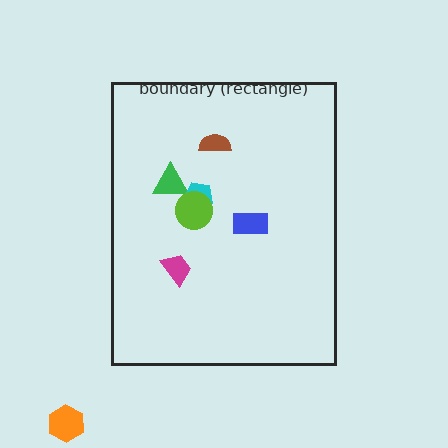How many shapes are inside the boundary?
6 inside, 1 outside.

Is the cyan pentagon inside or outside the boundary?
Inside.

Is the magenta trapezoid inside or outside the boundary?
Inside.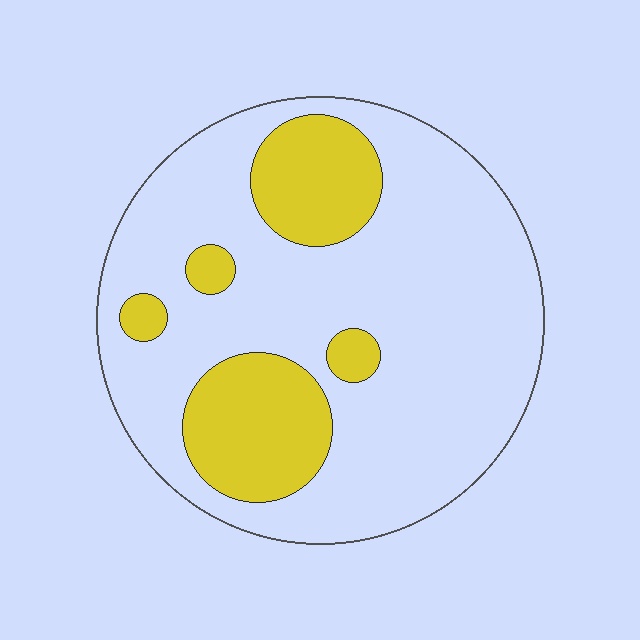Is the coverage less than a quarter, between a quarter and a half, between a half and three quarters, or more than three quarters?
Less than a quarter.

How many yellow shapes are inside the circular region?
5.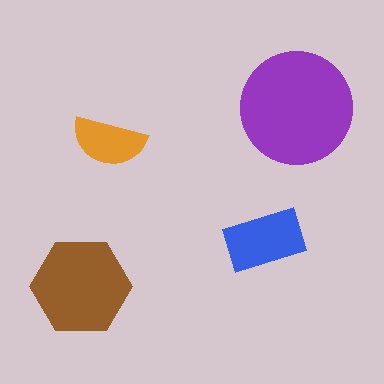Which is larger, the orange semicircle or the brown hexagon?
The brown hexagon.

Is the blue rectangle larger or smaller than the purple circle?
Smaller.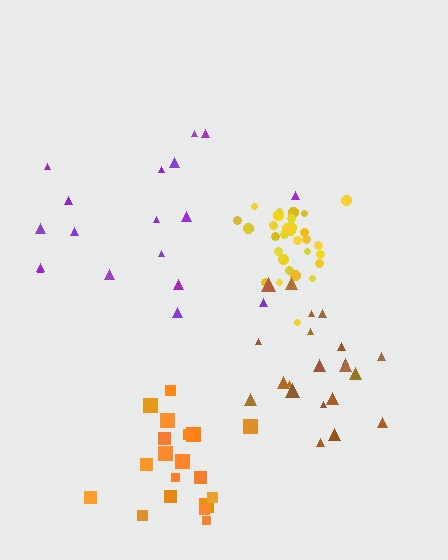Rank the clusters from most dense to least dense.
yellow, orange, brown, purple.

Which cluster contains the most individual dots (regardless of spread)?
Yellow (31).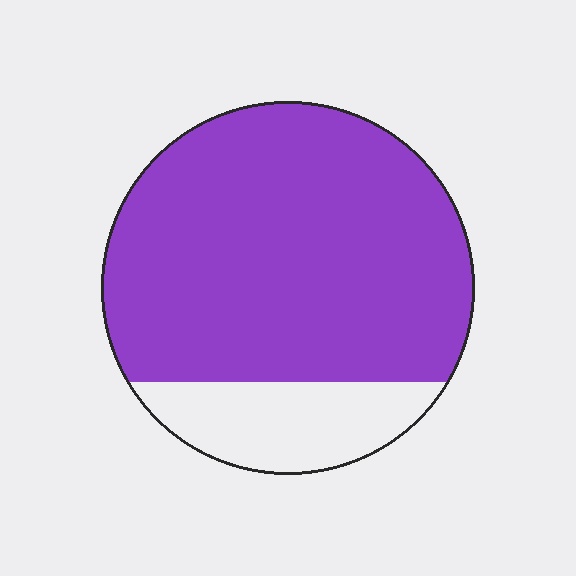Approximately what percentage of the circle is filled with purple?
Approximately 80%.